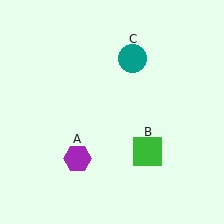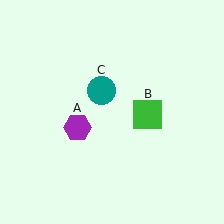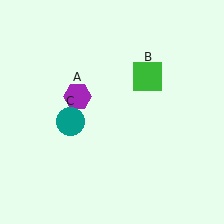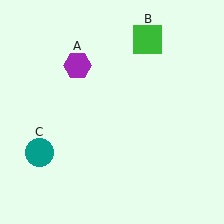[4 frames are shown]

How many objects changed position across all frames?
3 objects changed position: purple hexagon (object A), green square (object B), teal circle (object C).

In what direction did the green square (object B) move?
The green square (object B) moved up.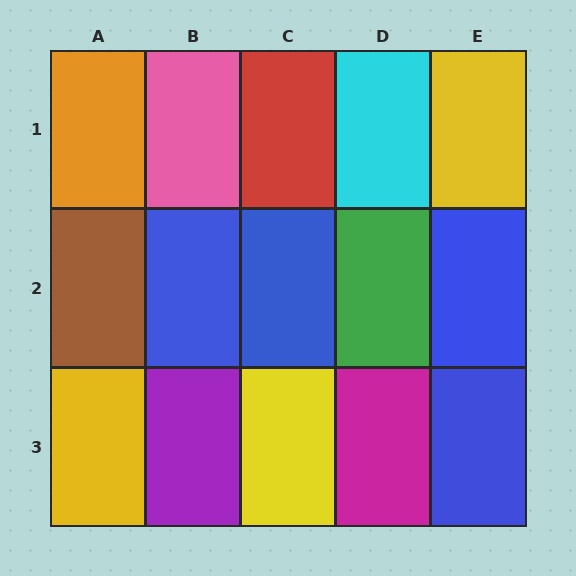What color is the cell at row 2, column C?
Blue.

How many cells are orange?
1 cell is orange.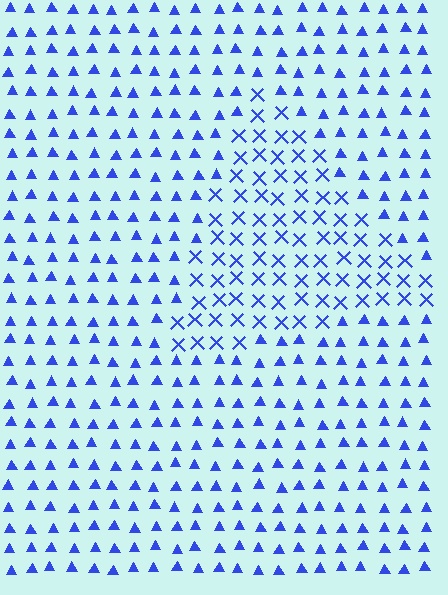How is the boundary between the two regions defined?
The boundary is defined by a change in element shape: X marks inside vs. triangles outside. All elements share the same color and spacing.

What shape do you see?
I see a triangle.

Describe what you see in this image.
The image is filled with small blue elements arranged in a uniform grid. A triangle-shaped region contains X marks, while the surrounding area contains triangles. The boundary is defined purely by the change in element shape.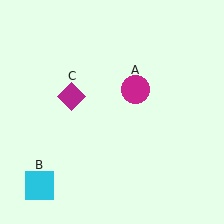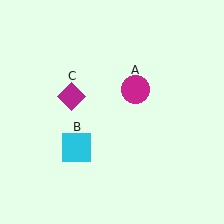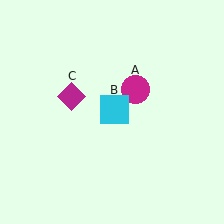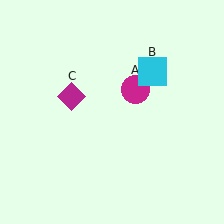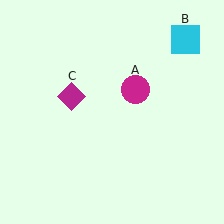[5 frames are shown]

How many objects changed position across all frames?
1 object changed position: cyan square (object B).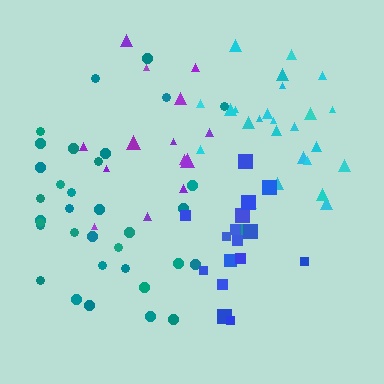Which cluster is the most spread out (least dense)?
Blue.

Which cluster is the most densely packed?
Cyan.